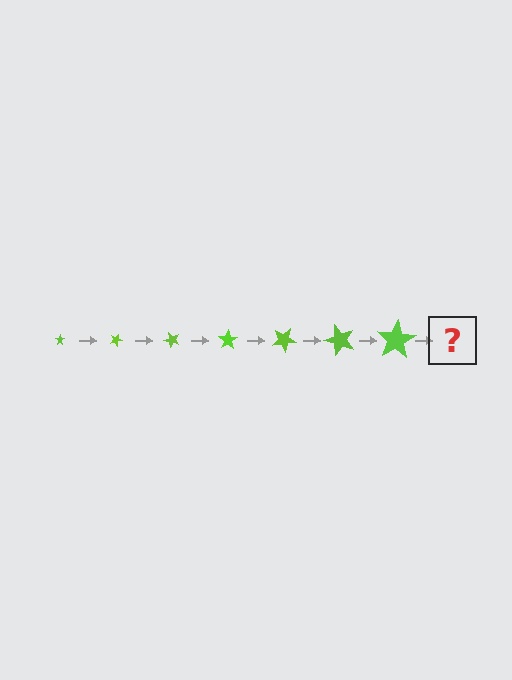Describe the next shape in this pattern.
It should be a star, larger than the previous one and rotated 175 degrees from the start.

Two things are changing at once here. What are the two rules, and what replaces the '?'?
The two rules are that the star grows larger each step and it rotates 25 degrees each step. The '?' should be a star, larger than the previous one and rotated 175 degrees from the start.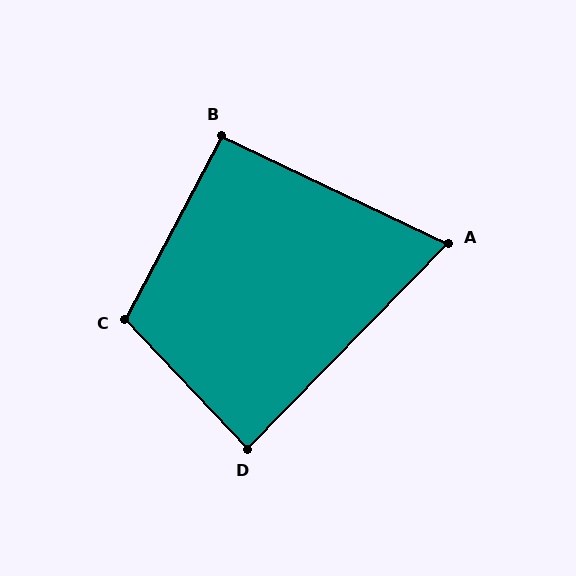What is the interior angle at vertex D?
Approximately 88 degrees (approximately right).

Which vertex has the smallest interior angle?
A, at approximately 71 degrees.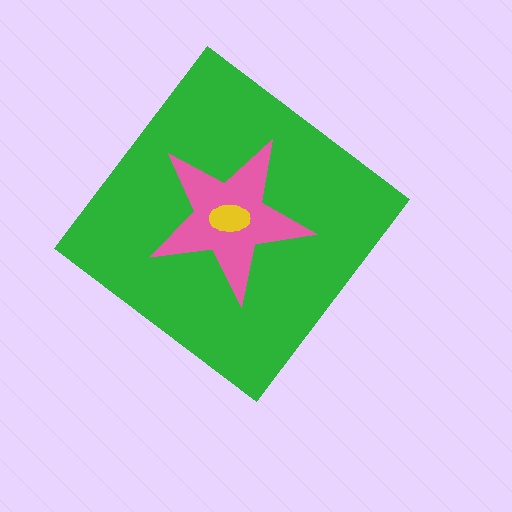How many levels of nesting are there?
3.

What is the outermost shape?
The green diamond.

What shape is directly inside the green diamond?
The pink star.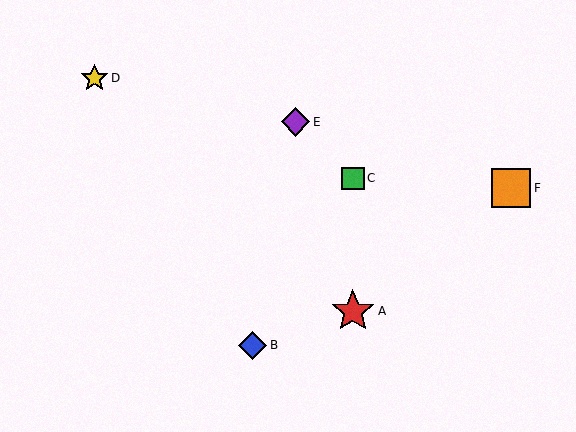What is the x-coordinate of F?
Object F is at x≈511.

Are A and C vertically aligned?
Yes, both are at x≈353.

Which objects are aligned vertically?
Objects A, C are aligned vertically.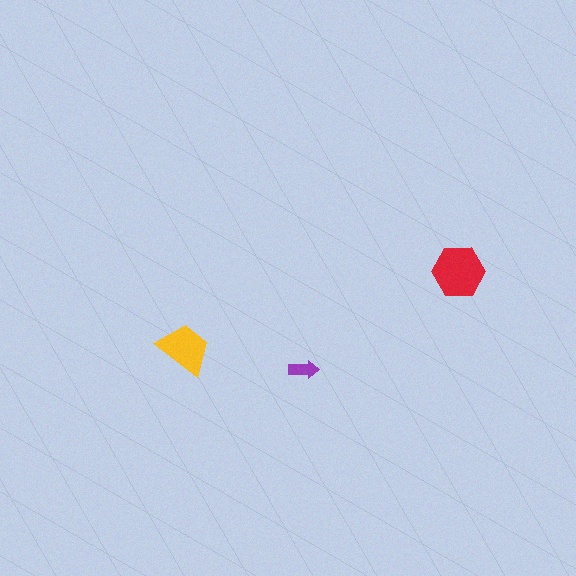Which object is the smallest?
The purple arrow.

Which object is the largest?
The red hexagon.